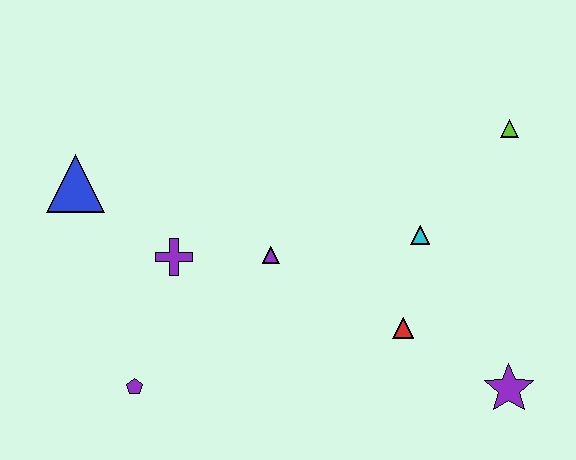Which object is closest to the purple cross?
The purple triangle is closest to the purple cross.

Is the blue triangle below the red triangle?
No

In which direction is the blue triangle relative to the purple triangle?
The blue triangle is to the left of the purple triangle.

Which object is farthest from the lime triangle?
The purple pentagon is farthest from the lime triangle.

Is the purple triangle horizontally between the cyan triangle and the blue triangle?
Yes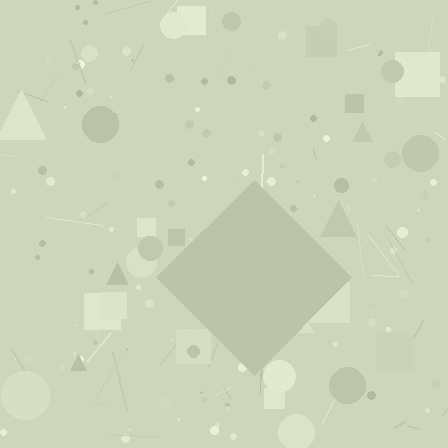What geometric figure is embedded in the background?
A diamond is embedded in the background.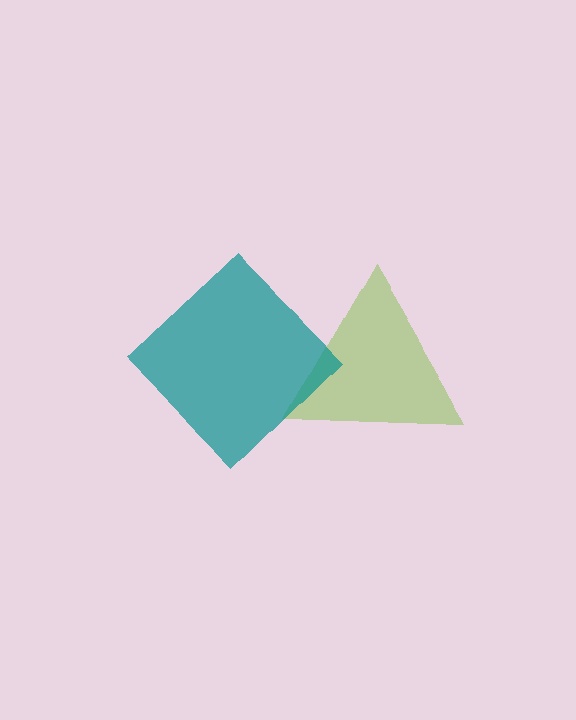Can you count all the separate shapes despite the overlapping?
Yes, there are 2 separate shapes.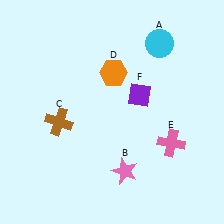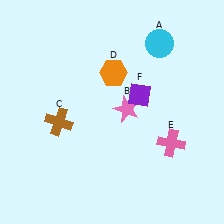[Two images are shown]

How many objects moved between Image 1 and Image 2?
1 object moved between the two images.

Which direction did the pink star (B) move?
The pink star (B) moved up.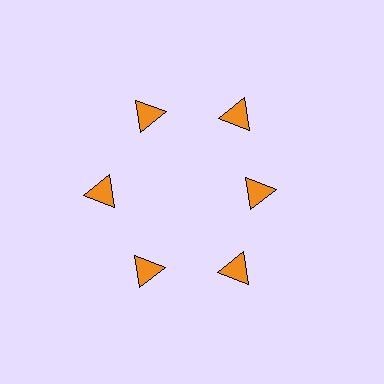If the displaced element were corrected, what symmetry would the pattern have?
It would have 6-fold rotational symmetry — the pattern would map onto itself every 60 degrees.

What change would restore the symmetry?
The symmetry would be restored by moving it outward, back onto the ring so that all 6 triangles sit at equal angles and equal distance from the center.